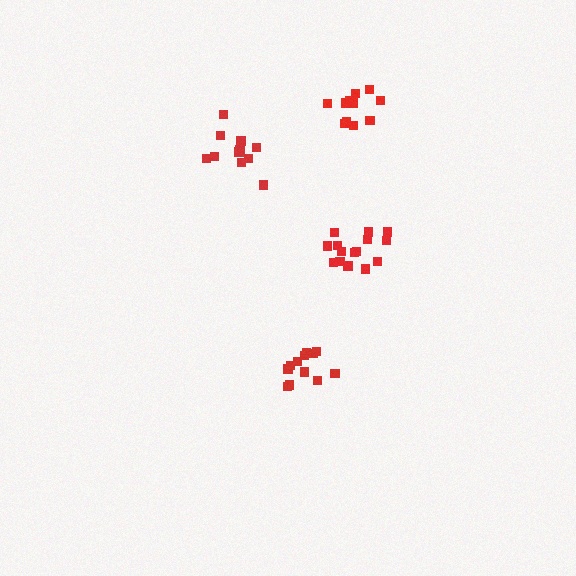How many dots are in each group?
Group 1: 12 dots, Group 2: 15 dots, Group 3: 11 dots, Group 4: 11 dots (49 total).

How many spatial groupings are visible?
There are 4 spatial groupings.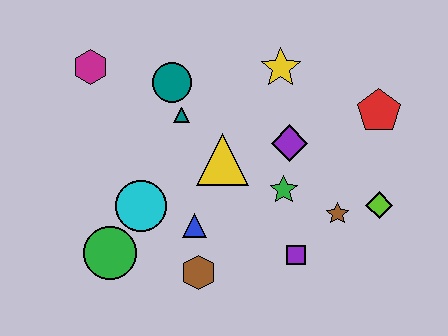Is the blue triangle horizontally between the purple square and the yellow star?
No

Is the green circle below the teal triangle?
Yes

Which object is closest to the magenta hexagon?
The teal circle is closest to the magenta hexagon.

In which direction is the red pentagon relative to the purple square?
The red pentagon is above the purple square.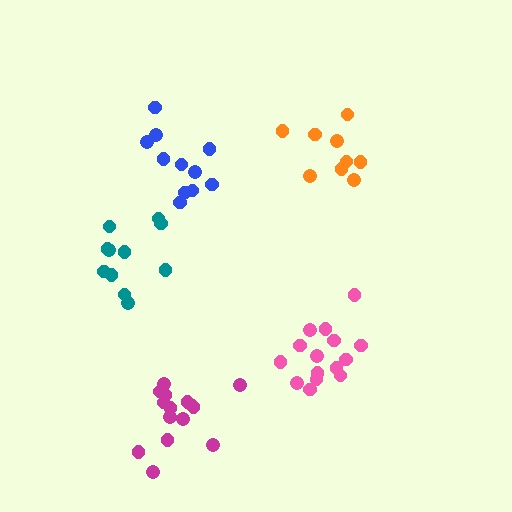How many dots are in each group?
Group 1: 15 dots, Group 2: 9 dots, Group 3: 15 dots, Group 4: 11 dots, Group 5: 11 dots (61 total).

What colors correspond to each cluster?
The clusters are colored: pink, orange, magenta, teal, blue.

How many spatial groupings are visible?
There are 5 spatial groupings.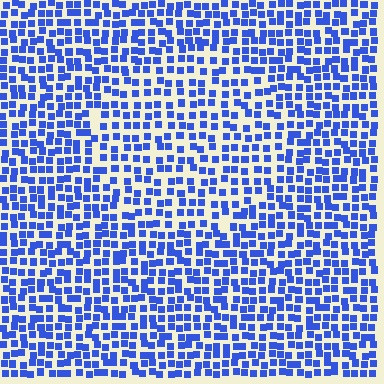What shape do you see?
I see a circle.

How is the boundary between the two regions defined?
The boundary is defined by a change in element density (approximately 1.4x ratio). All elements are the same color, size, and shape.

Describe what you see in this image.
The image contains small blue elements arranged at two different densities. A circle-shaped region is visible where the elements are less densely packed than the surrounding area.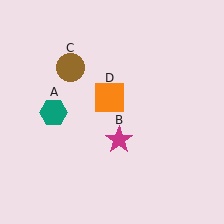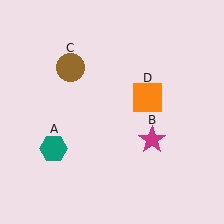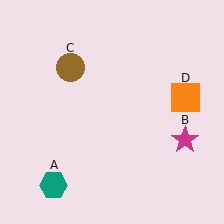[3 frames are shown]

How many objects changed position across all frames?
3 objects changed position: teal hexagon (object A), magenta star (object B), orange square (object D).